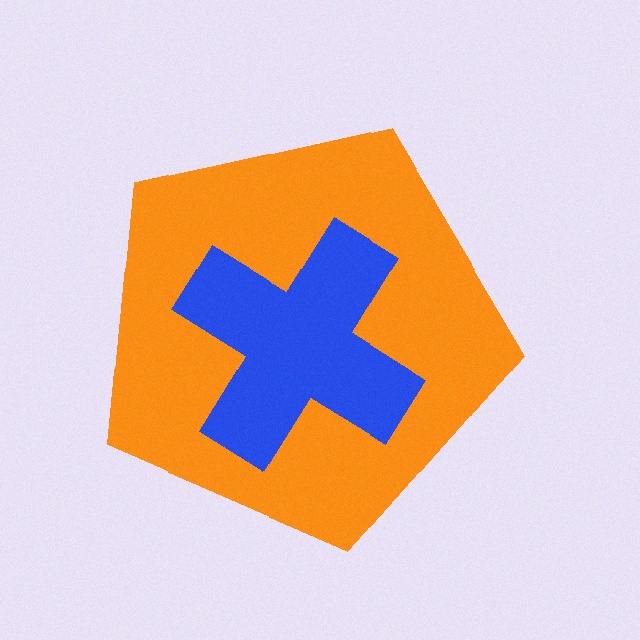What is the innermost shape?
The blue cross.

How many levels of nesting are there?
2.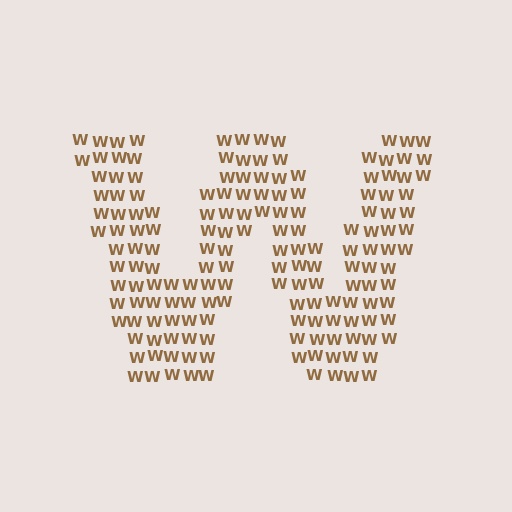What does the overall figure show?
The overall figure shows the letter W.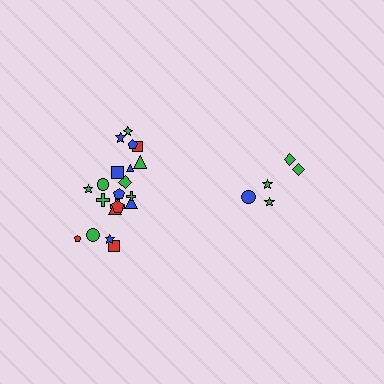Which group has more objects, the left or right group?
The left group.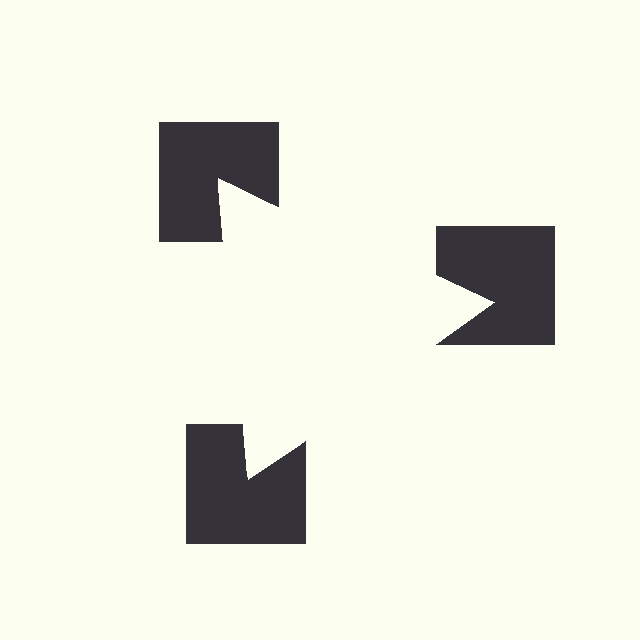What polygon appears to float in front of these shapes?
An illusory triangle — its edges are inferred from the aligned wedge cuts in the notched squares, not physically drawn.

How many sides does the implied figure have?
3 sides.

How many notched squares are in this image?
There are 3 — one at each vertex of the illusory triangle.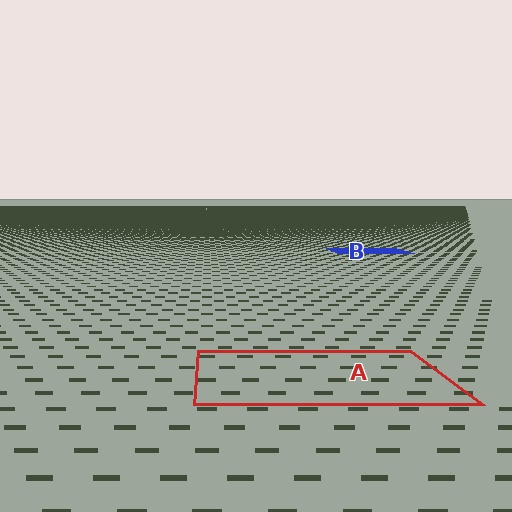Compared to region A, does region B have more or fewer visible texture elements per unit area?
Region B has more texture elements per unit area — they are packed more densely because it is farther away.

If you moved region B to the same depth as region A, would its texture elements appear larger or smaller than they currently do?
They would appear larger. At a closer depth, the same texture elements are projected at a bigger on-screen size.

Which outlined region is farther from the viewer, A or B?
Region B is farther from the viewer — the texture elements inside it appear smaller and more densely packed.